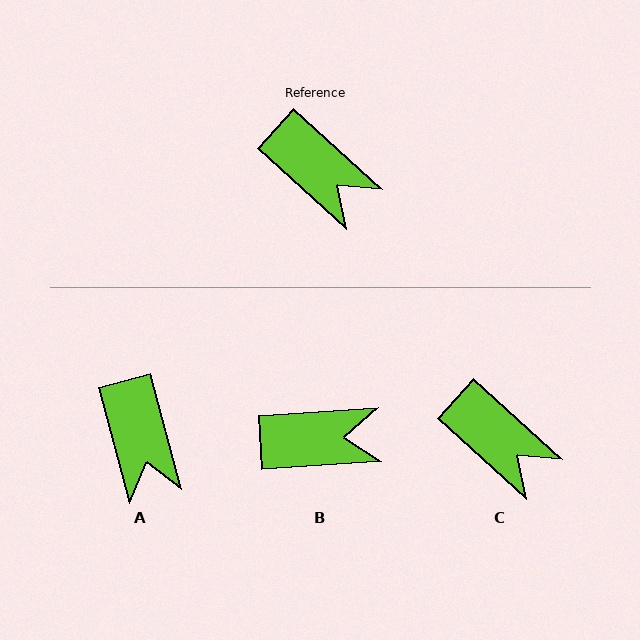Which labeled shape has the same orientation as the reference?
C.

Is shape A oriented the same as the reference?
No, it is off by about 32 degrees.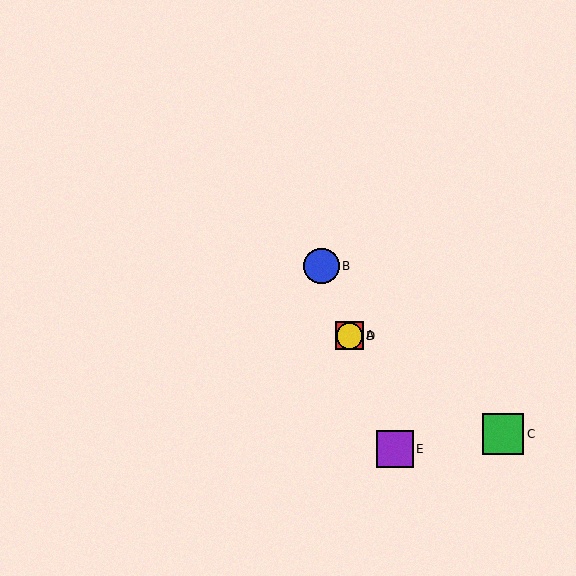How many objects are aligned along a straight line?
4 objects (A, B, D, E) are aligned along a straight line.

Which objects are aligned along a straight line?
Objects A, B, D, E are aligned along a straight line.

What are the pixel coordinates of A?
Object A is at (349, 335).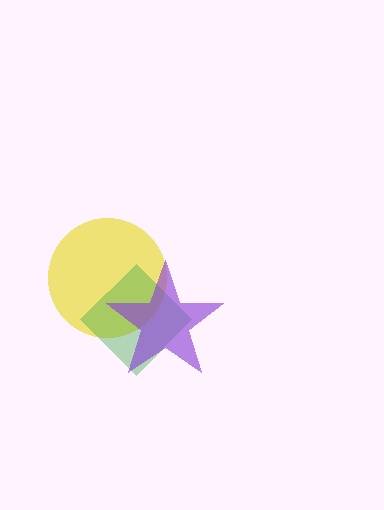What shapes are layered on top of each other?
The layered shapes are: a yellow circle, a green diamond, a purple star.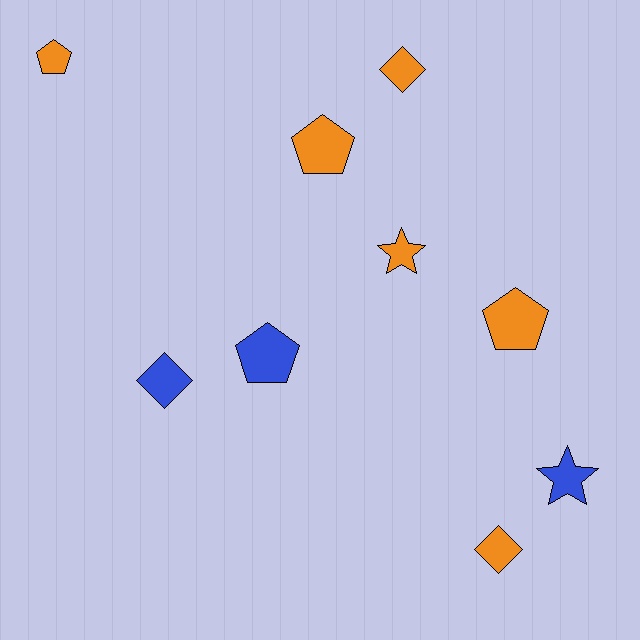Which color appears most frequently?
Orange, with 6 objects.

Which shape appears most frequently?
Pentagon, with 4 objects.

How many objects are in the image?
There are 9 objects.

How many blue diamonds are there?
There is 1 blue diamond.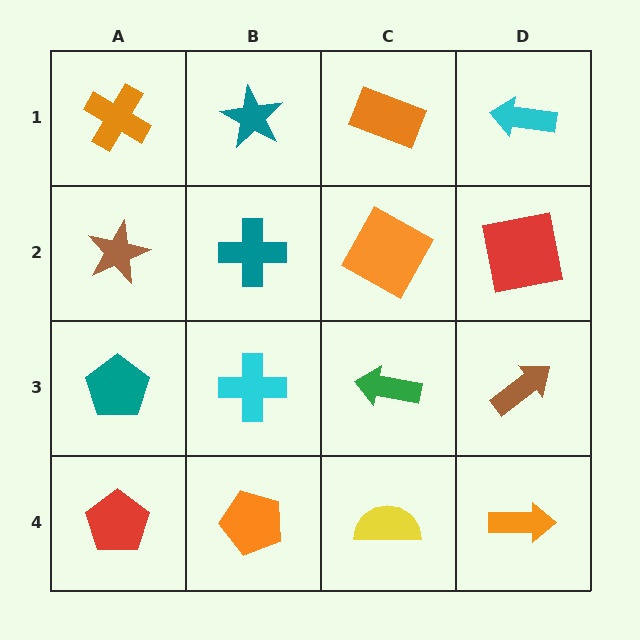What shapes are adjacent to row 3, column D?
A red square (row 2, column D), an orange arrow (row 4, column D), a green arrow (row 3, column C).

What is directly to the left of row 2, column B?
A brown star.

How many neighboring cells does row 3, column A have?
3.